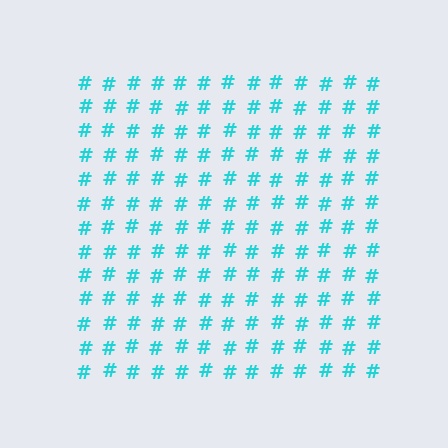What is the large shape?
The large shape is a square.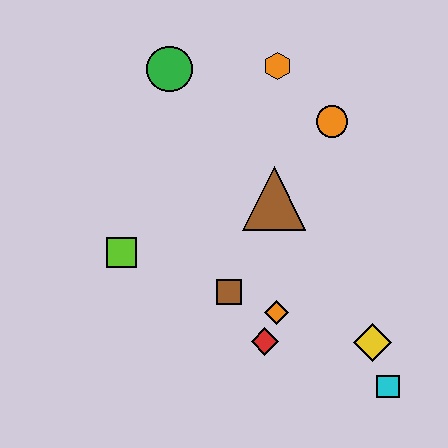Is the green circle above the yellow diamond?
Yes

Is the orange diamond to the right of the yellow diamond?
No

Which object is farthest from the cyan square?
The green circle is farthest from the cyan square.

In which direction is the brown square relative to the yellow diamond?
The brown square is to the left of the yellow diamond.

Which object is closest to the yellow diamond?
The cyan square is closest to the yellow diamond.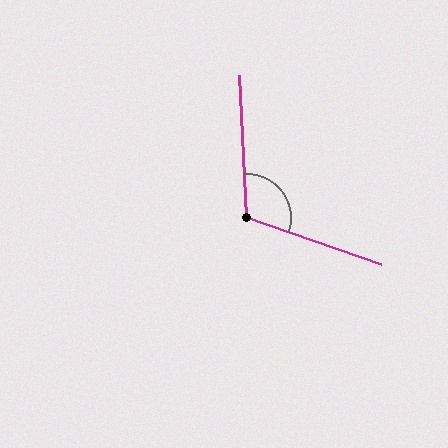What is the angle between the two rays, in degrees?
Approximately 112 degrees.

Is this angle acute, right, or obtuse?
It is obtuse.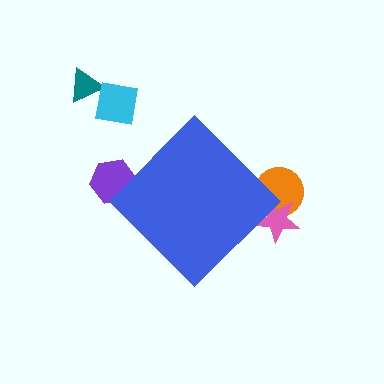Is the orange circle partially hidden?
Yes, the orange circle is partially hidden behind the blue diamond.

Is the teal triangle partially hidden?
No, the teal triangle is fully visible.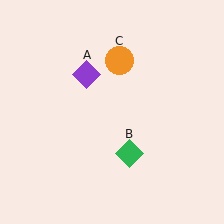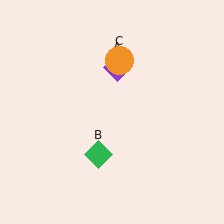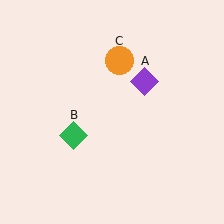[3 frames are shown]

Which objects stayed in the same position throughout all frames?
Orange circle (object C) remained stationary.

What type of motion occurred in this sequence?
The purple diamond (object A), green diamond (object B) rotated clockwise around the center of the scene.